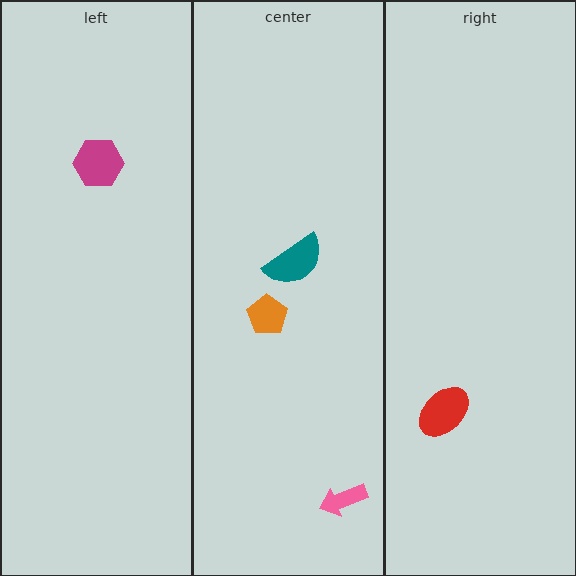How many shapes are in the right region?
1.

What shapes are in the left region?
The magenta hexagon.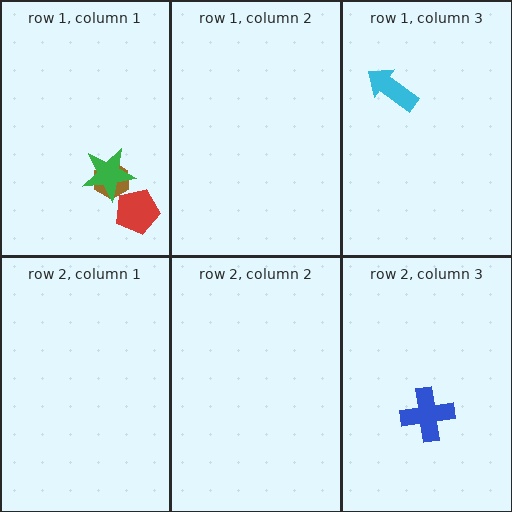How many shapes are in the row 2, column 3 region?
1.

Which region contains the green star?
The row 1, column 1 region.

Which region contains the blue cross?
The row 2, column 3 region.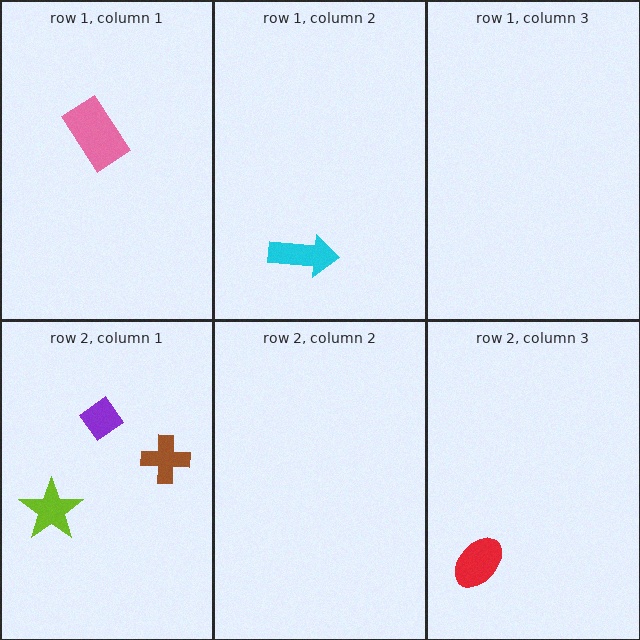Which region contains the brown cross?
The row 2, column 1 region.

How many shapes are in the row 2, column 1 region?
3.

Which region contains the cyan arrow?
The row 1, column 2 region.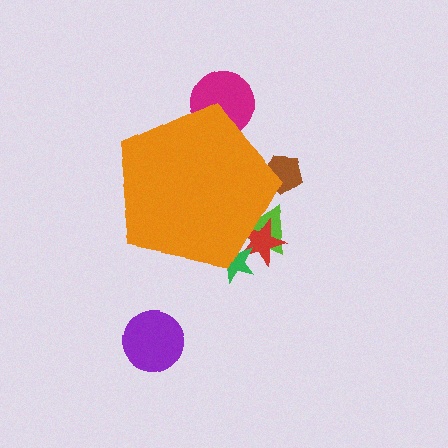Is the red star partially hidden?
Yes, the red star is partially hidden behind the orange pentagon.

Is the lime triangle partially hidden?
Yes, the lime triangle is partially hidden behind the orange pentagon.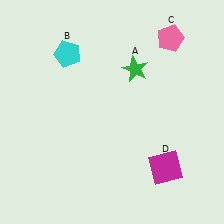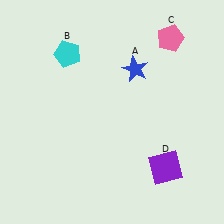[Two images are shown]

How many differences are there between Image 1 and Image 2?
There are 2 differences between the two images.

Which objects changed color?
A changed from green to blue. D changed from magenta to purple.